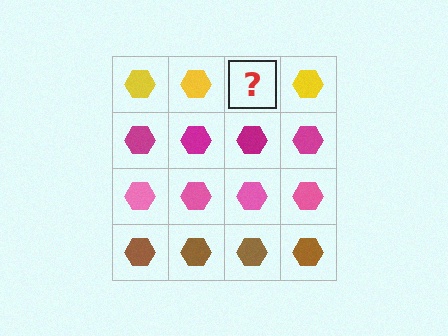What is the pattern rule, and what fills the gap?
The rule is that each row has a consistent color. The gap should be filled with a yellow hexagon.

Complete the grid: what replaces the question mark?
The question mark should be replaced with a yellow hexagon.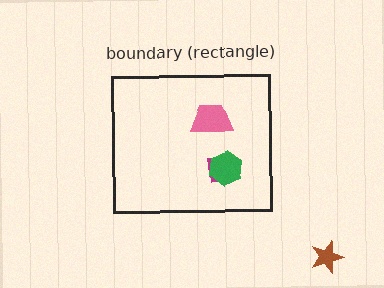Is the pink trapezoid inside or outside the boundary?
Inside.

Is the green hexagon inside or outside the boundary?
Inside.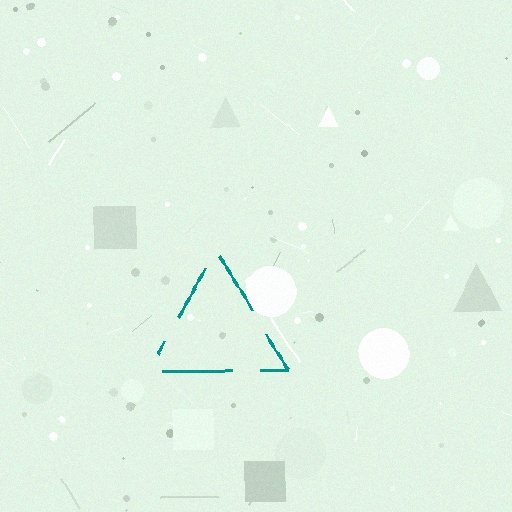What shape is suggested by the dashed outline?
The dashed outline suggests a triangle.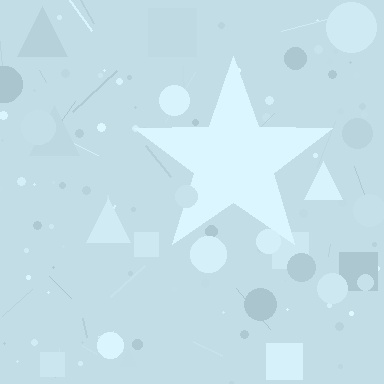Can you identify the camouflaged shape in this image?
The camouflaged shape is a star.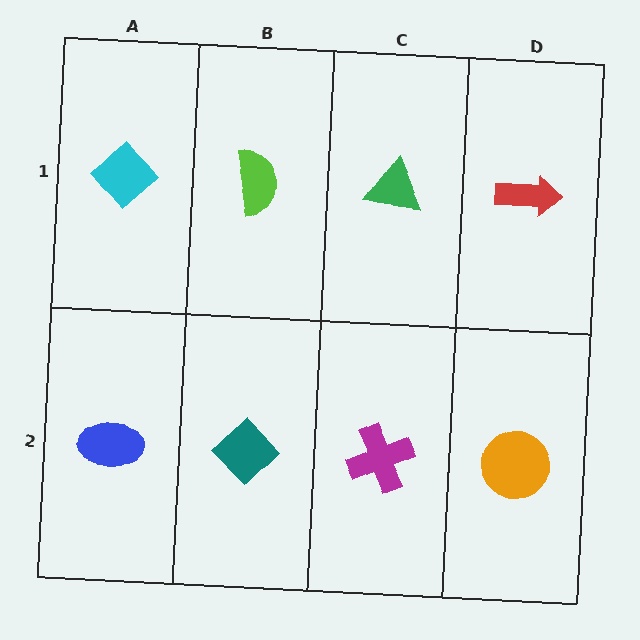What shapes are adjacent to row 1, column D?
An orange circle (row 2, column D), a green triangle (row 1, column C).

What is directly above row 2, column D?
A red arrow.